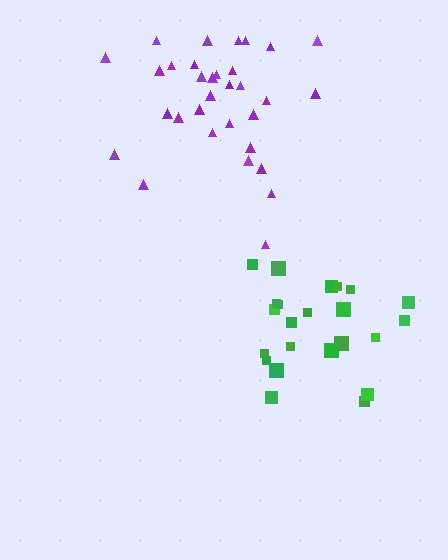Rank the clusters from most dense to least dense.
green, purple.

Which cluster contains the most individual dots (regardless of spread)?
Purple (32).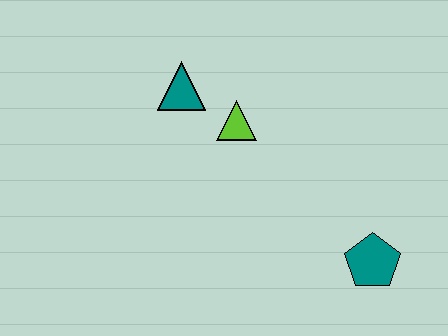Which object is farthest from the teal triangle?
The teal pentagon is farthest from the teal triangle.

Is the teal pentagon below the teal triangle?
Yes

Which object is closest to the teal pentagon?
The lime triangle is closest to the teal pentagon.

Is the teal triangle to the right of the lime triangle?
No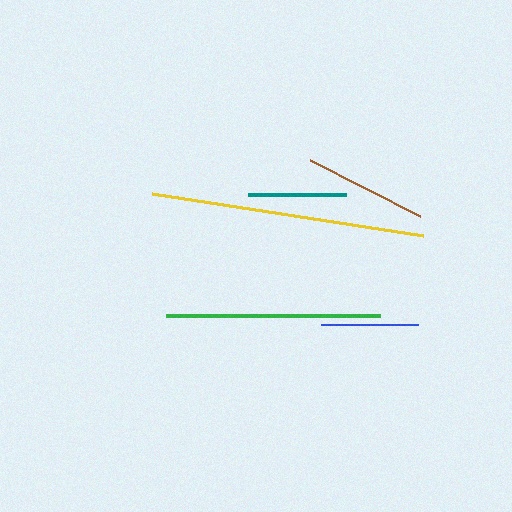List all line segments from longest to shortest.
From longest to shortest: yellow, green, brown, teal, blue.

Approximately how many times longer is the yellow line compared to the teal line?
The yellow line is approximately 2.8 times the length of the teal line.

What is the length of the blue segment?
The blue segment is approximately 97 pixels long.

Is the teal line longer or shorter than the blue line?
The teal line is longer than the blue line.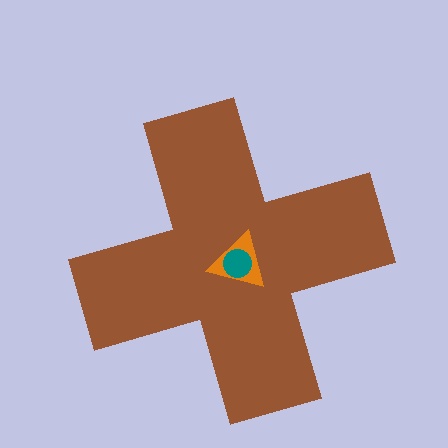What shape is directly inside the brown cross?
The orange triangle.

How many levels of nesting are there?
3.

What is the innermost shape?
The teal circle.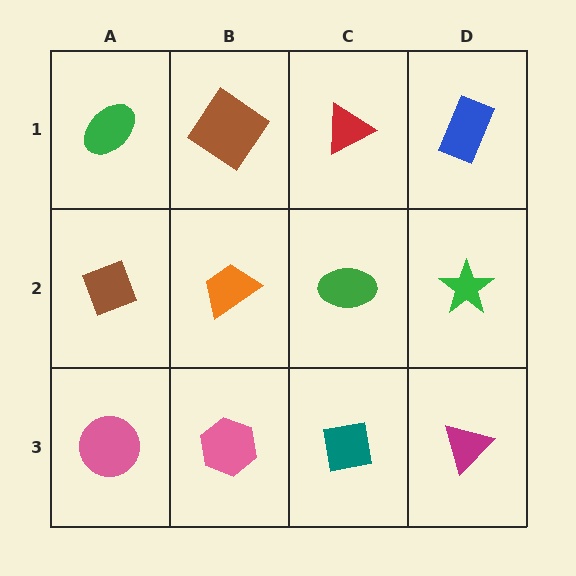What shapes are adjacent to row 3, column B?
An orange trapezoid (row 2, column B), a pink circle (row 3, column A), a teal square (row 3, column C).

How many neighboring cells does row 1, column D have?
2.